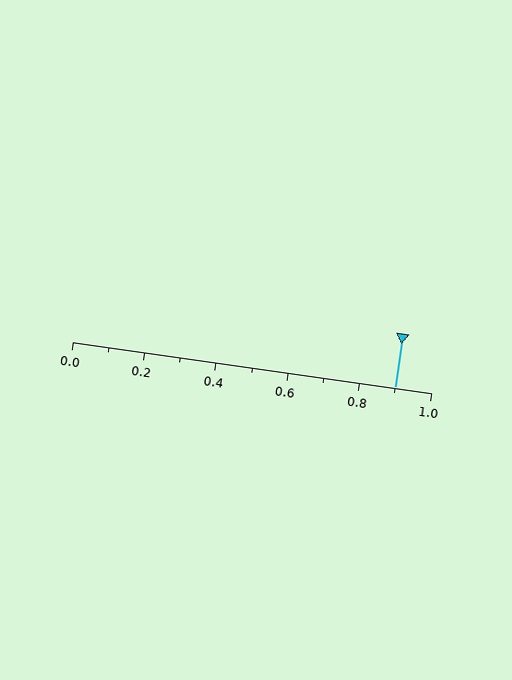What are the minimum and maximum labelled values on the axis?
The axis runs from 0.0 to 1.0.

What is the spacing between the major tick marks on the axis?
The major ticks are spaced 0.2 apart.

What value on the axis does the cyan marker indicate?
The marker indicates approximately 0.9.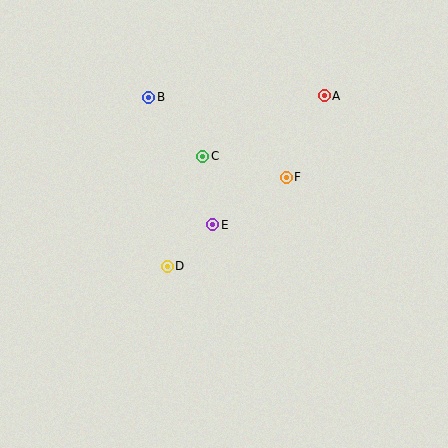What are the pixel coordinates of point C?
Point C is at (203, 156).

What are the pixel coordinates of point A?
Point A is at (324, 96).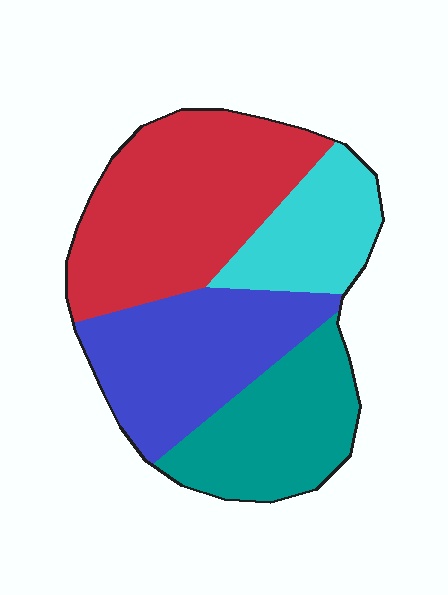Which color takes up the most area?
Red, at roughly 35%.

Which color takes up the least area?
Cyan, at roughly 15%.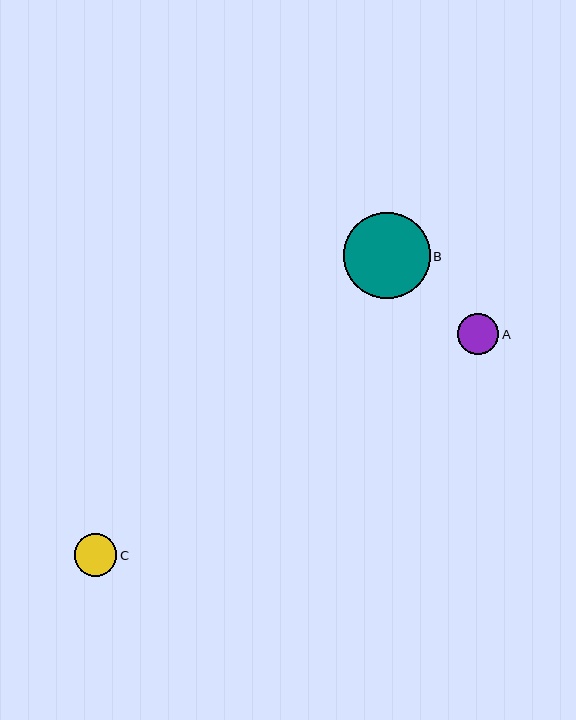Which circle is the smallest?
Circle A is the smallest with a size of approximately 41 pixels.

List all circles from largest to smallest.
From largest to smallest: B, C, A.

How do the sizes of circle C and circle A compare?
Circle C and circle A are approximately the same size.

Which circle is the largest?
Circle B is the largest with a size of approximately 86 pixels.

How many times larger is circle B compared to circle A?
Circle B is approximately 2.1 times the size of circle A.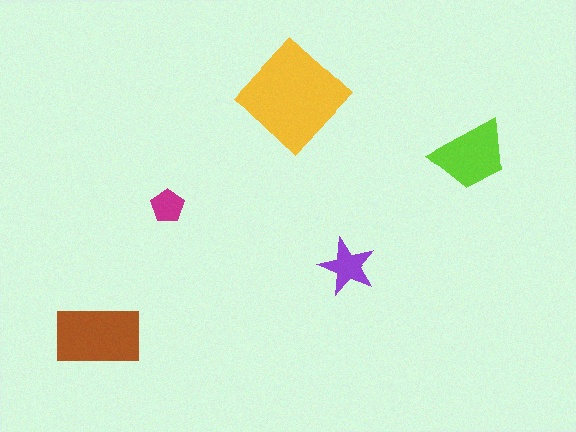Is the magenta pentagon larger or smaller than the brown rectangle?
Smaller.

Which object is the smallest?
The magenta pentagon.